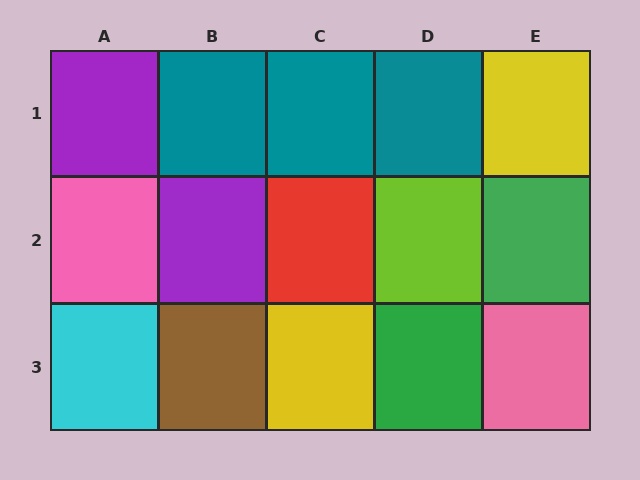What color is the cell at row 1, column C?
Teal.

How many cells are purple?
2 cells are purple.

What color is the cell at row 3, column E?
Pink.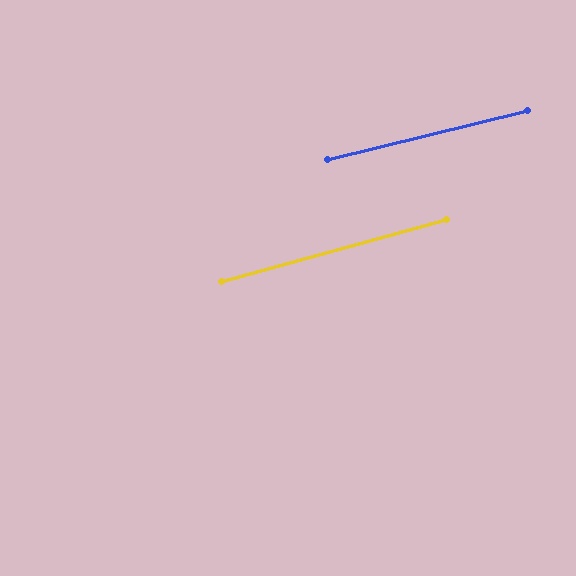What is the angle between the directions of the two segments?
Approximately 1 degree.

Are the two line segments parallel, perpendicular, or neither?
Parallel — their directions differ by only 1.4°.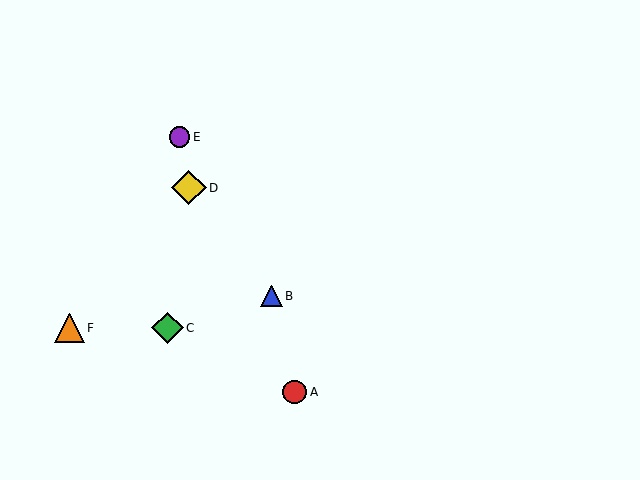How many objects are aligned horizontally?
2 objects (C, F) are aligned horizontally.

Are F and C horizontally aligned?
Yes, both are at y≈328.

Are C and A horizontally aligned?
No, C is at y≈328 and A is at y≈392.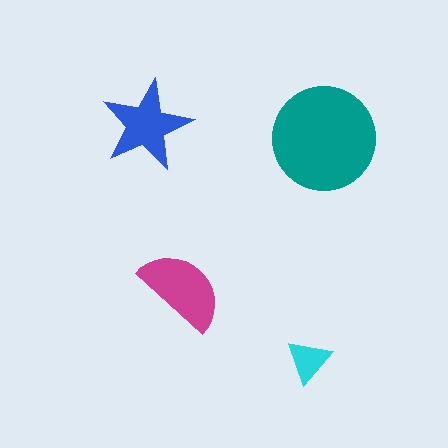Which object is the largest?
The teal circle.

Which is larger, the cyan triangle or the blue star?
The blue star.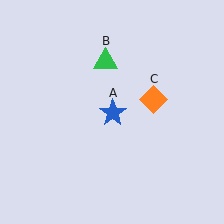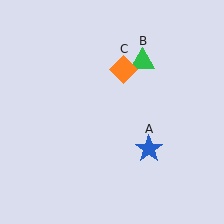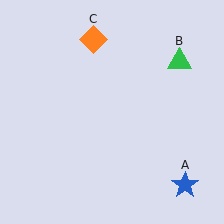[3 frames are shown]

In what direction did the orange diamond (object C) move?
The orange diamond (object C) moved up and to the left.